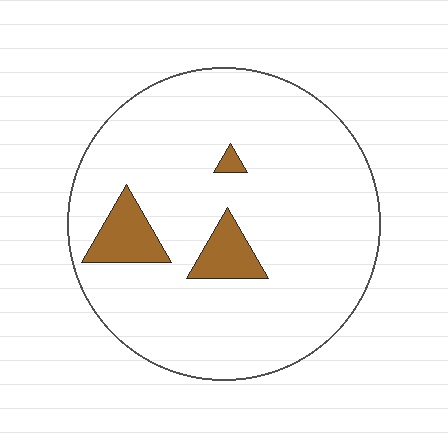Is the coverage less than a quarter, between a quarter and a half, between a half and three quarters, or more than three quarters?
Less than a quarter.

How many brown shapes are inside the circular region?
3.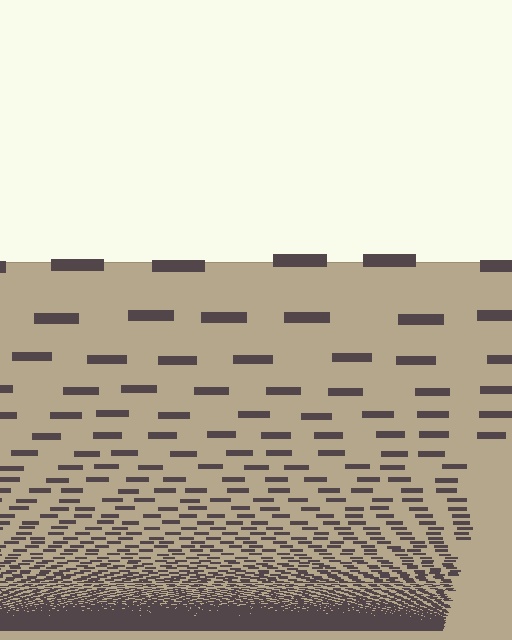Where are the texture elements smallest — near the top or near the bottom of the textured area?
Near the bottom.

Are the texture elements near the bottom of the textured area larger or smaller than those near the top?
Smaller. The gradient is inverted — elements near the bottom are smaller and denser.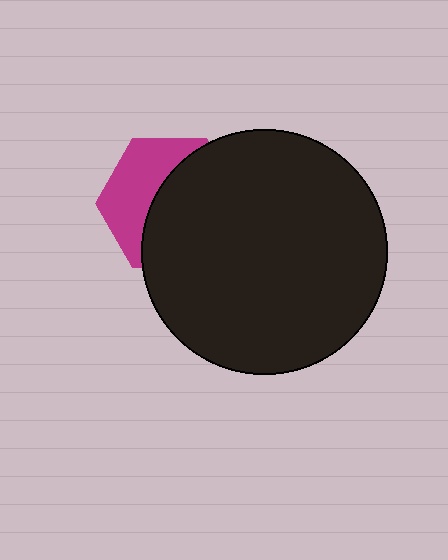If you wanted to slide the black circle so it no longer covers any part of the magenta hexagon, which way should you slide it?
Slide it right — that is the most direct way to separate the two shapes.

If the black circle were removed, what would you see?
You would see the complete magenta hexagon.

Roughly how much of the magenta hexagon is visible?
A small part of it is visible (roughly 41%).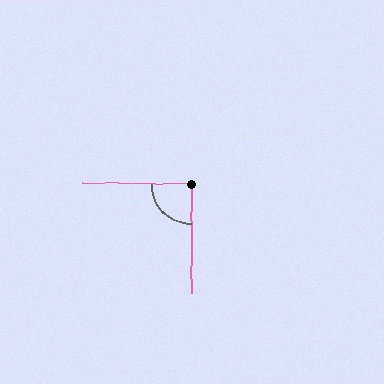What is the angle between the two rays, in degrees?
Approximately 91 degrees.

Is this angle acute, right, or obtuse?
It is approximately a right angle.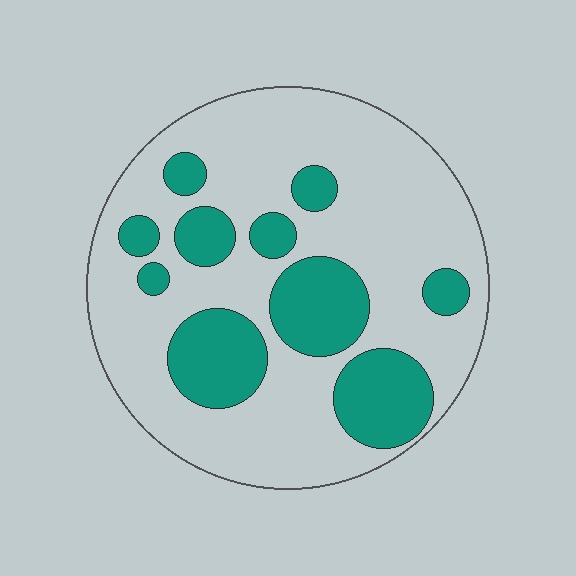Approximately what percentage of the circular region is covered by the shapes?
Approximately 30%.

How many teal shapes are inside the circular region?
10.